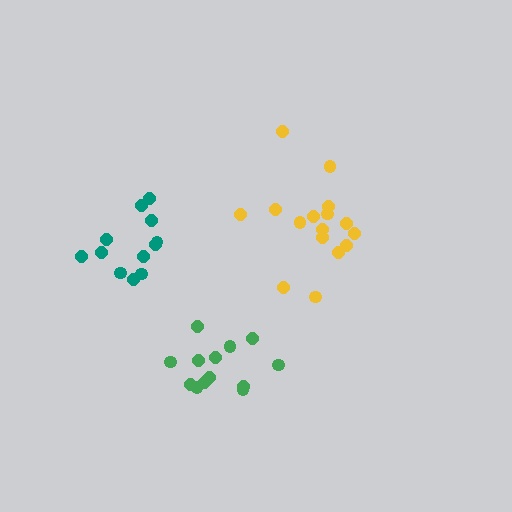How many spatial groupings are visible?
There are 3 spatial groupings.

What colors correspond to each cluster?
The clusters are colored: teal, green, yellow.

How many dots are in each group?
Group 1: 12 dots, Group 2: 13 dots, Group 3: 16 dots (41 total).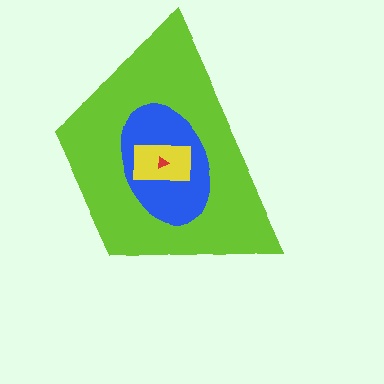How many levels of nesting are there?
4.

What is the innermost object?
The red triangle.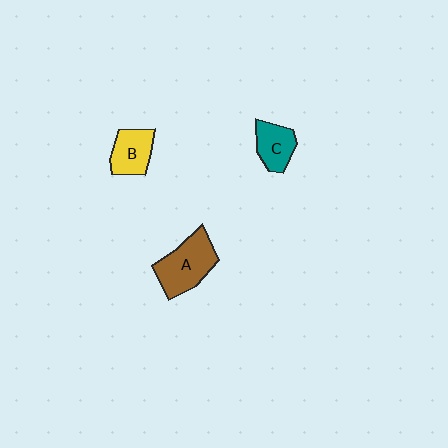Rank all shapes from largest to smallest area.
From largest to smallest: A (brown), B (yellow), C (teal).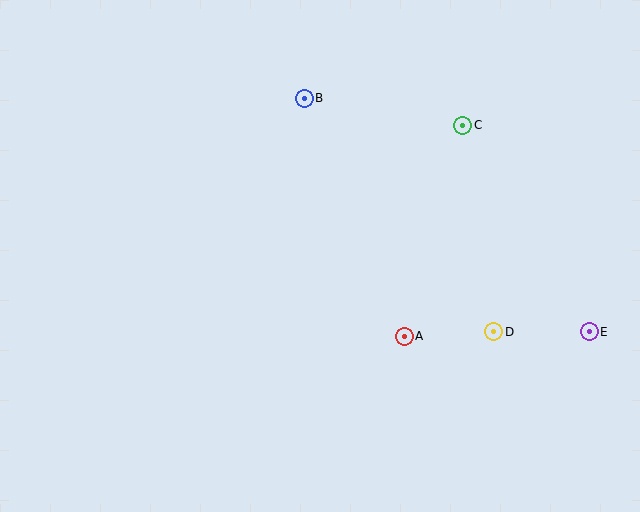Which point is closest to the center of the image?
Point A at (404, 336) is closest to the center.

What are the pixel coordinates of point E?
Point E is at (589, 332).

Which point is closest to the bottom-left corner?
Point A is closest to the bottom-left corner.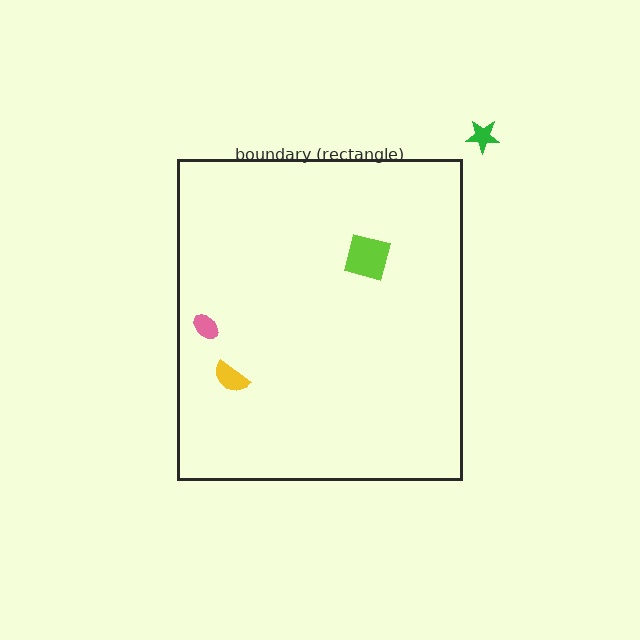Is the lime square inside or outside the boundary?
Inside.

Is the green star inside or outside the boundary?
Outside.